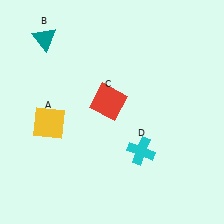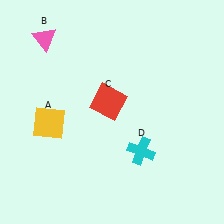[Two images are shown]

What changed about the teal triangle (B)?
In Image 1, B is teal. In Image 2, it changed to pink.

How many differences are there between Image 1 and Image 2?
There is 1 difference between the two images.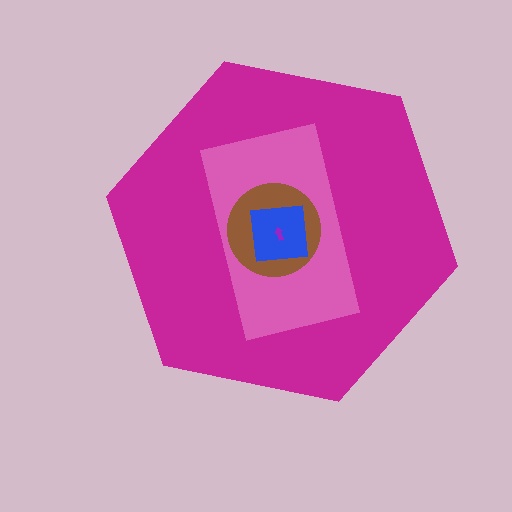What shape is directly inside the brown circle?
The blue square.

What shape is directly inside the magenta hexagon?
The pink rectangle.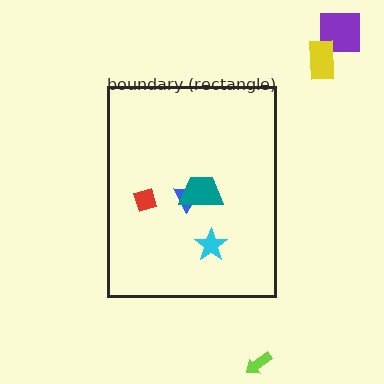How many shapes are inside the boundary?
4 inside, 3 outside.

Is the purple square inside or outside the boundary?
Outside.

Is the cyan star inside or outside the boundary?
Inside.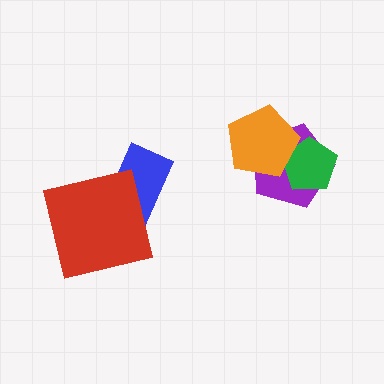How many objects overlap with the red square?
1 object overlaps with the red square.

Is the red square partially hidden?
No, no other shape covers it.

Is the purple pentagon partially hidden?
Yes, it is partially covered by another shape.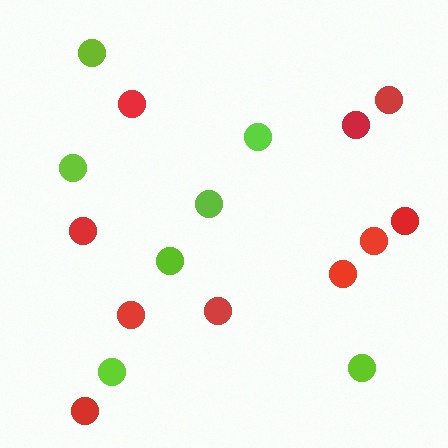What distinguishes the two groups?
There are 2 groups: one group of lime circles (7) and one group of red circles (10).